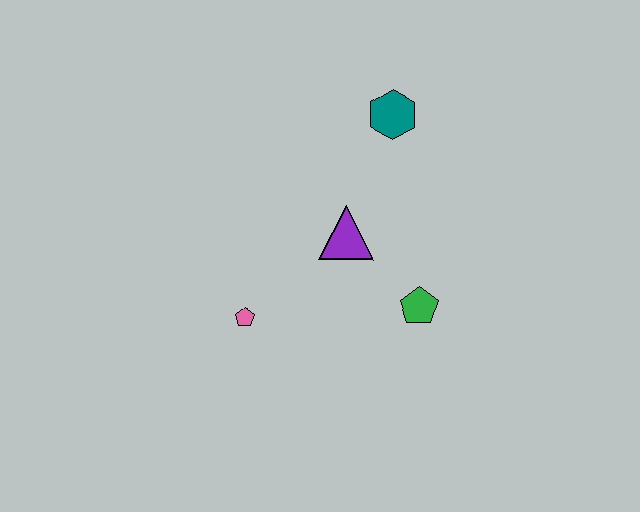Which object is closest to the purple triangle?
The green pentagon is closest to the purple triangle.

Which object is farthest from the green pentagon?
The teal hexagon is farthest from the green pentagon.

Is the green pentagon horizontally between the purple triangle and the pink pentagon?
No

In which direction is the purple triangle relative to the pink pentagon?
The purple triangle is to the right of the pink pentagon.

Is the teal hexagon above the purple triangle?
Yes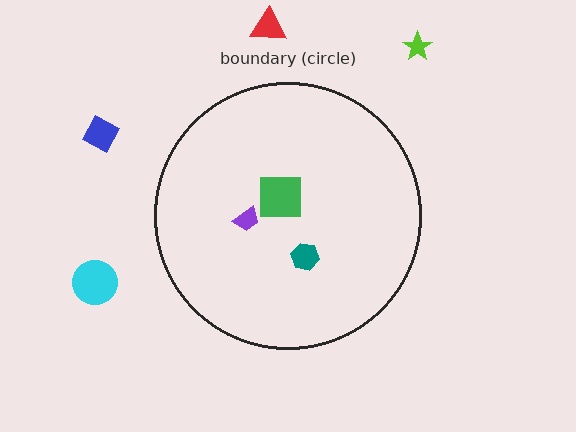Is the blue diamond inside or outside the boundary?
Outside.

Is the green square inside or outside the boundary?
Inside.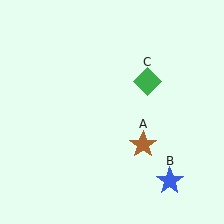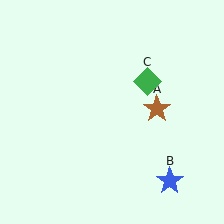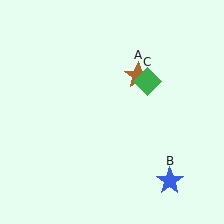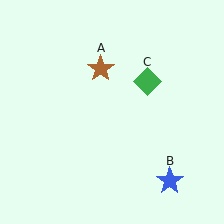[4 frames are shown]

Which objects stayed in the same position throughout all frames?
Blue star (object B) and green diamond (object C) remained stationary.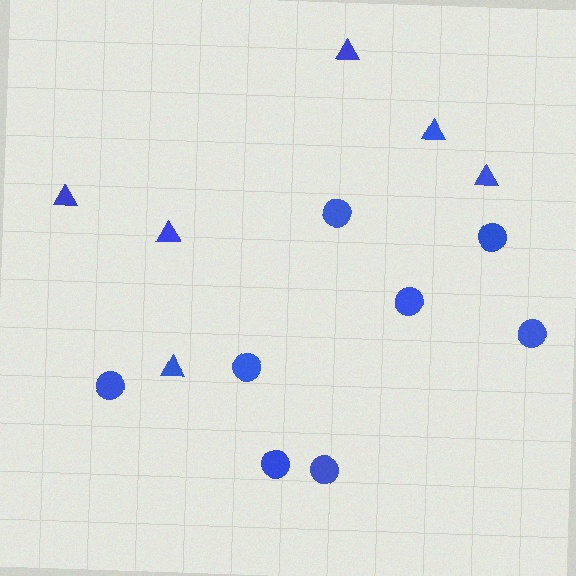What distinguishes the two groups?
There are 2 groups: one group of circles (8) and one group of triangles (6).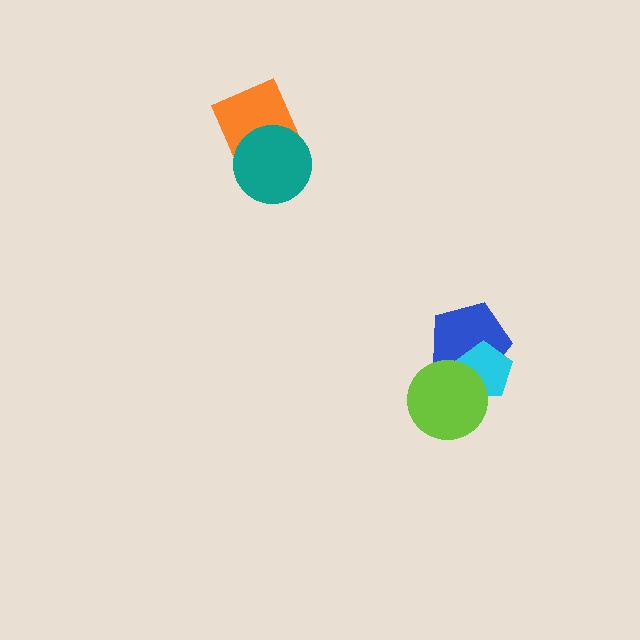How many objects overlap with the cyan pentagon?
2 objects overlap with the cyan pentagon.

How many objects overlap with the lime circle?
2 objects overlap with the lime circle.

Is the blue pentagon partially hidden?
Yes, it is partially covered by another shape.